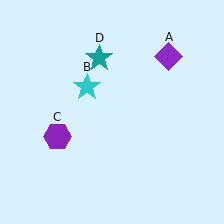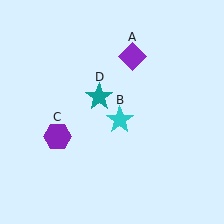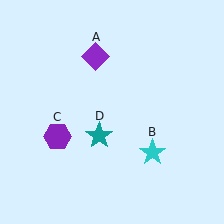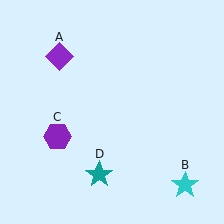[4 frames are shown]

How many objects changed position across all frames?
3 objects changed position: purple diamond (object A), cyan star (object B), teal star (object D).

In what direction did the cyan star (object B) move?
The cyan star (object B) moved down and to the right.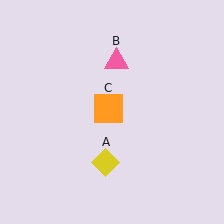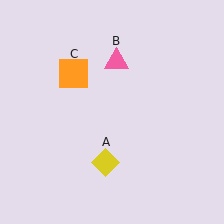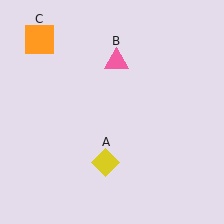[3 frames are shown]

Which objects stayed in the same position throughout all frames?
Yellow diamond (object A) and pink triangle (object B) remained stationary.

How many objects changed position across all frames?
1 object changed position: orange square (object C).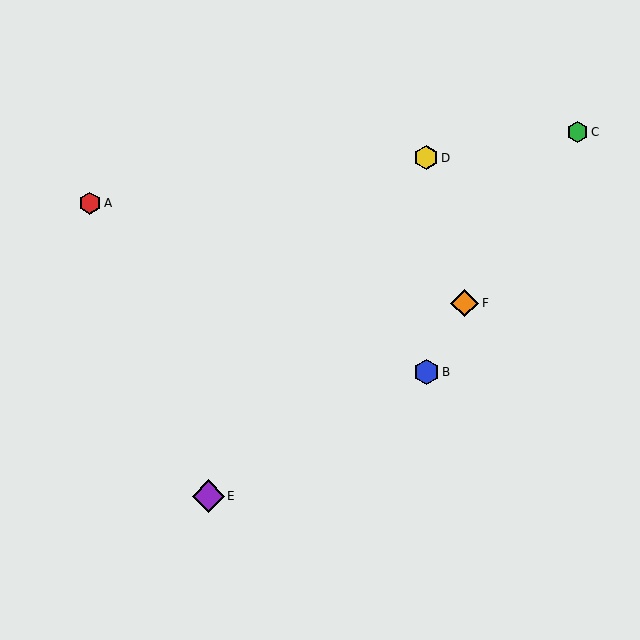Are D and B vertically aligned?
Yes, both are at x≈426.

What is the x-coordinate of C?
Object C is at x≈577.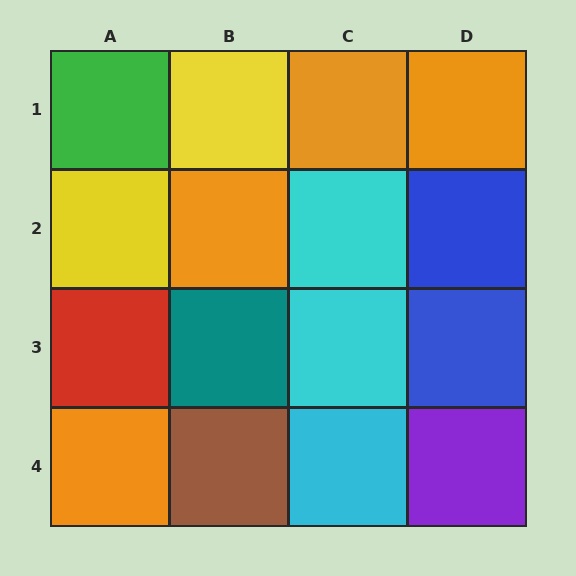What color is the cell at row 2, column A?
Yellow.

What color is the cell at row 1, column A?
Green.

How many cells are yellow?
2 cells are yellow.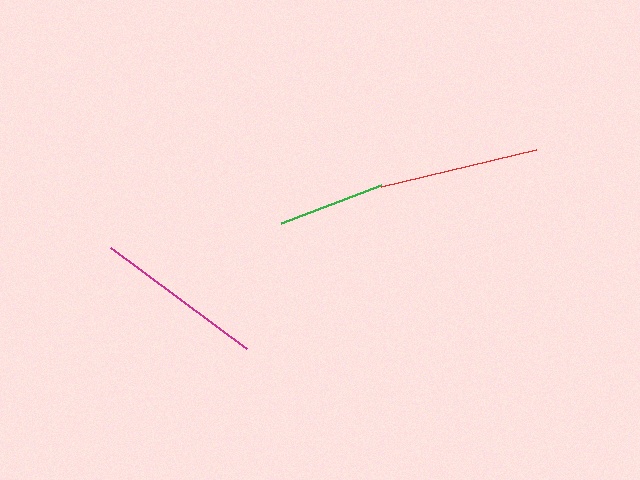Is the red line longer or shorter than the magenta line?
The magenta line is longer than the red line.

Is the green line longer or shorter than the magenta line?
The magenta line is longer than the green line.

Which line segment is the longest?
The magenta line is the longest at approximately 170 pixels.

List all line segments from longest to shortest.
From longest to shortest: magenta, red, green.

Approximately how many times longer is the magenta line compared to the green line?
The magenta line is approximately 1.6 times the length of the green line.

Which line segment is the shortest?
The green line is the shortest at approximately 106 pixels.